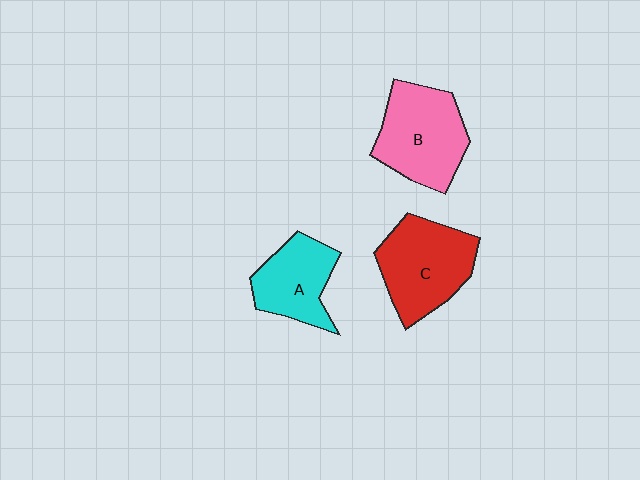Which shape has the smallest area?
Shape A (cyan).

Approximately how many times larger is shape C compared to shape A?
Approximately 1.3 times.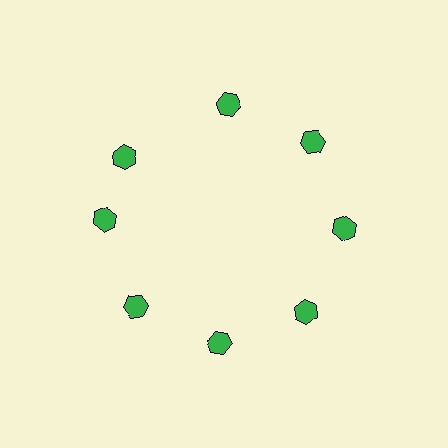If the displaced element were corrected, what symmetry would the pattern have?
It would have 8-fold rotational symmetry — the pattern would map onto itself every 45 degrees.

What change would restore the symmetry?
The symmetry would be restored by rotating it back into even spacing with its neighbors so that all 8 hexagons sit at equal angles and equal distance from the center.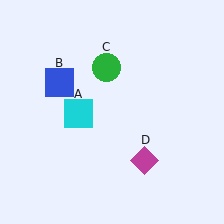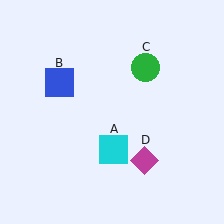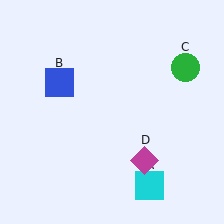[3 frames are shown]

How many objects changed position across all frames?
2 objects changed position: cyan square (object A), green circle (object C).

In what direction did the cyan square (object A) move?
The cyan square (object A) moved down and to the right.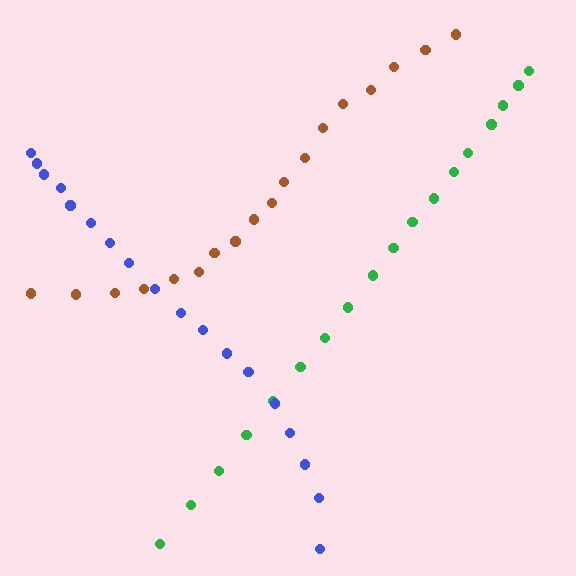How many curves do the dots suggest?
There are 3 distinct paths.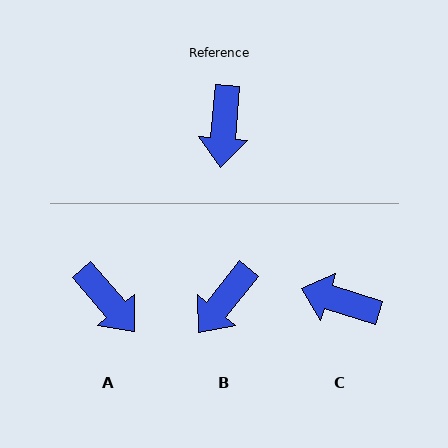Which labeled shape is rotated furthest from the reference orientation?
C, about 103 degrees away.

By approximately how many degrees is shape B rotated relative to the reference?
Approximately 34 degrees clockwise.